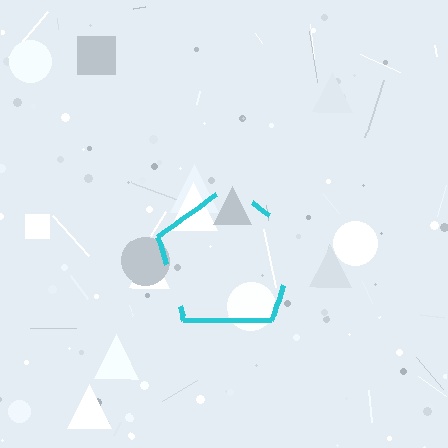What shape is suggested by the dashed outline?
The dashed outline suggests a pentagon.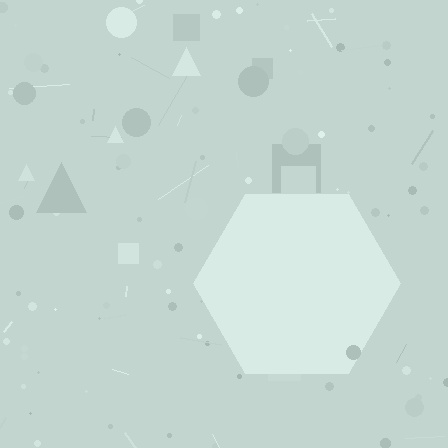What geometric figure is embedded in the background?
A hexagon is embedded in the background.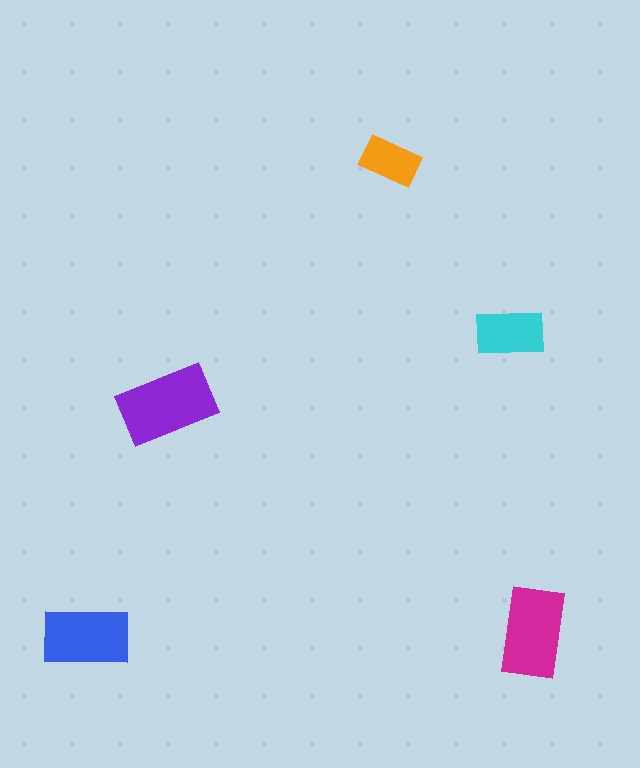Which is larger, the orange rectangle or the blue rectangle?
The blue one.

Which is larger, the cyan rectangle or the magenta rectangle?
The magenta one.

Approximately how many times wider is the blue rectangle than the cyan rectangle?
About 1.5 times wider.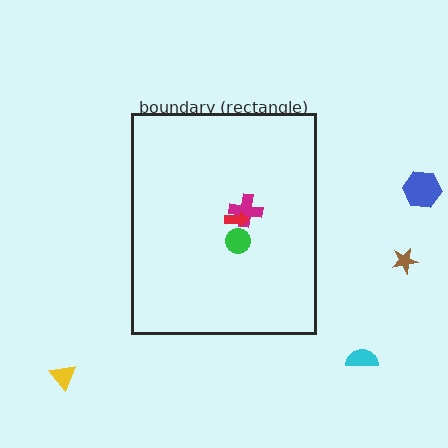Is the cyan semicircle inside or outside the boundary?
Outside.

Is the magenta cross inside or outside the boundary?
Inside.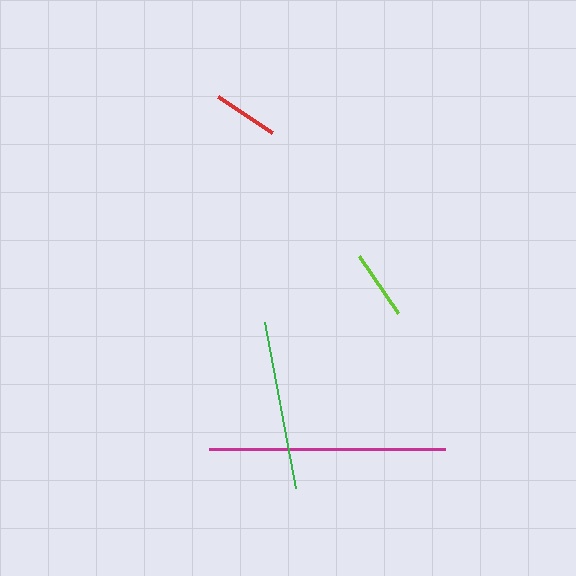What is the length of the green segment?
The green segment is approximately 169 pixels long.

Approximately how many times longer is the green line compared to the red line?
The green line is approximately 2.6 times the length of the red line.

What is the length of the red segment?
The red segment is approximately 66 pixels long.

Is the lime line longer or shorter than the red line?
The lime line is longer than the red line.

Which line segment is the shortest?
The red line is the shortest at approximately 66 pixels.